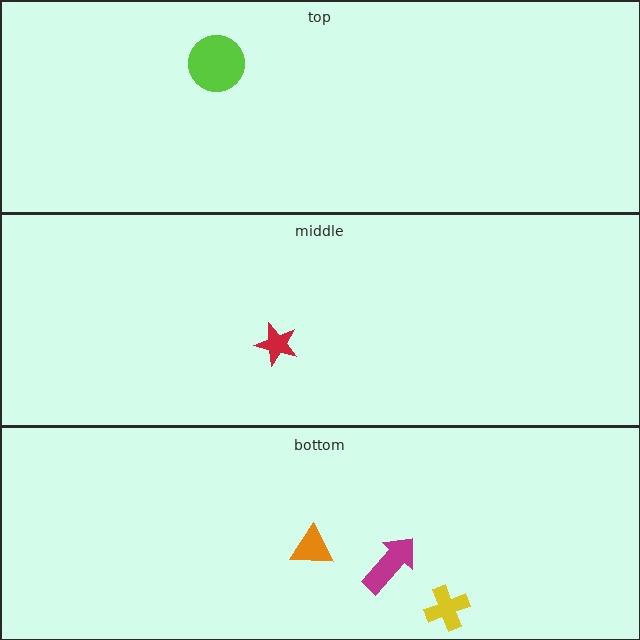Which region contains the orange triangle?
The bottom region.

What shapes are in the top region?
The lime circle.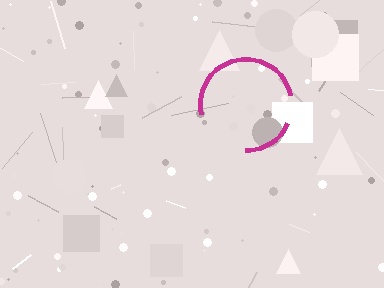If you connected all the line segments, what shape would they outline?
They would outline a circle.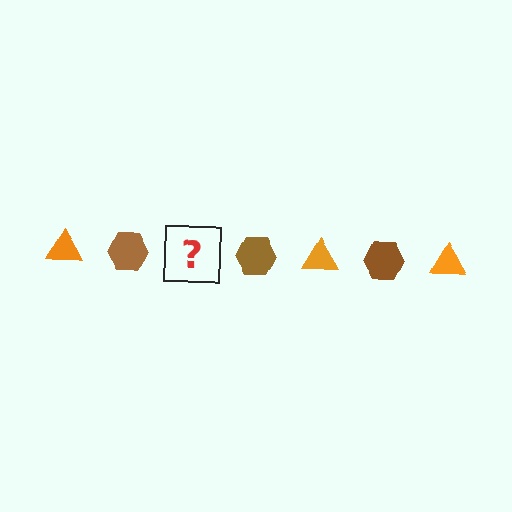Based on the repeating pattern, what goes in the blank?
The blank should be an orange triangle.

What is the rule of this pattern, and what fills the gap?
The rule is that the pattern alternates between orange triangle and brown hexagon. The gap should be filled with an orange triangle.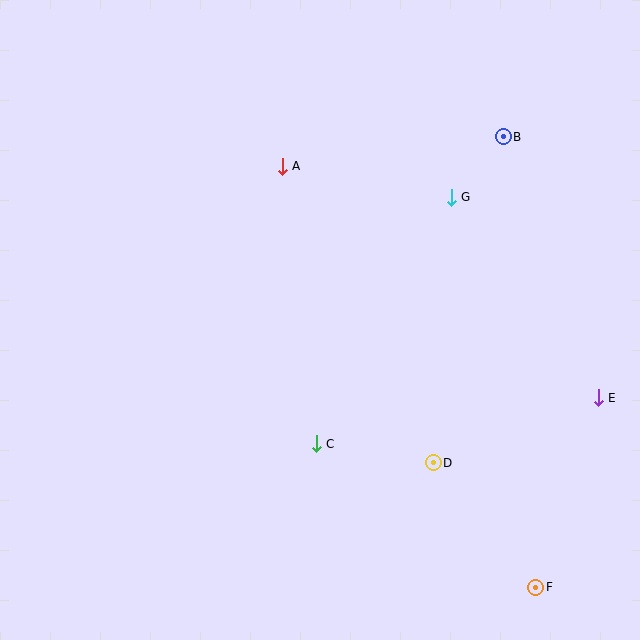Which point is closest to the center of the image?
Point C at (316, 444) is closest to the center.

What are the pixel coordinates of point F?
Point F is at (536, 587).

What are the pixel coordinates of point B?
Point B is at (503, 137).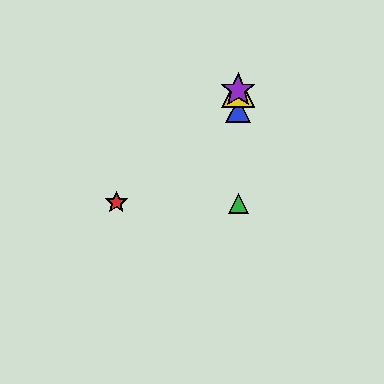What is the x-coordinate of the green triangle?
The green triangle is at x≈238.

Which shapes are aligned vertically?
The blue triangle, the green triangle, the yellow triangle, the purple star are aligned vertically.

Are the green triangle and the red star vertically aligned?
No, the green triangle is at x≈238 and the red star is at x≈116.